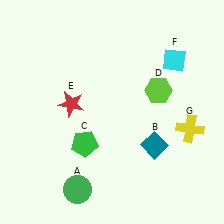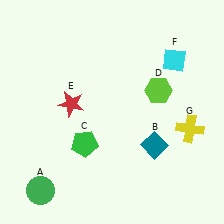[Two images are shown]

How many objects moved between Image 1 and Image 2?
1 object moved between the two images.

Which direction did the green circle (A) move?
The green circle (A) moved left.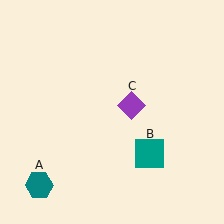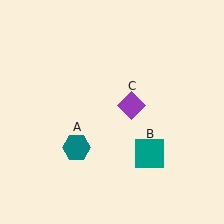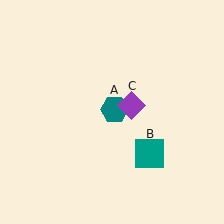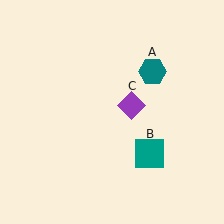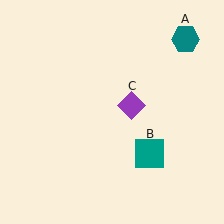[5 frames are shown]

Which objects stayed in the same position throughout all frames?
Teal square (object B) and purple diamond (object C) remained stationary.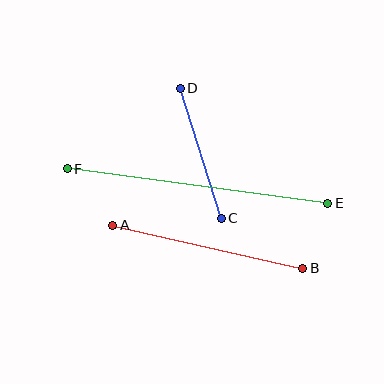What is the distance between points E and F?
The distance is approximately 263 pixels.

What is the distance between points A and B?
The distance is approximately 195 pixels.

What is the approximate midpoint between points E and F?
The midpoint is at approximately (197, 186) pixels.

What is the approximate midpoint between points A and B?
The midpoint is at approximately (208, 247) pixels.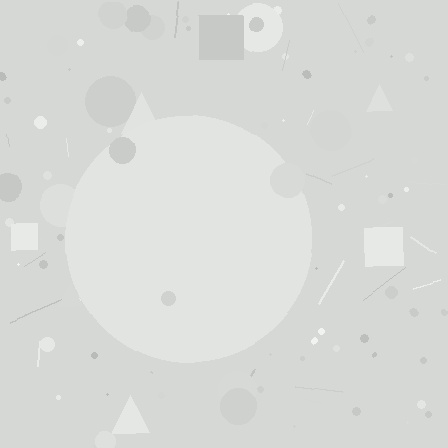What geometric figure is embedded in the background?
A circle is embedded in the background.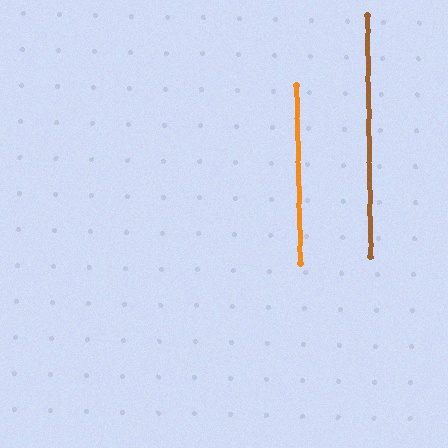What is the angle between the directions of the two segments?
Approximately 0 degrees.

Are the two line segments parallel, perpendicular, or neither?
Parallel — their directions differ by only 0.3°.